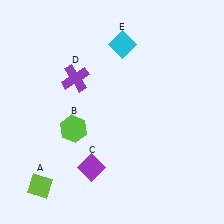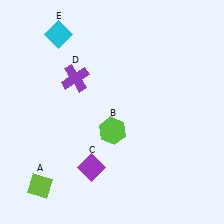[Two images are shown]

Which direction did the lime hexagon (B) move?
The lime hexagon (B) moved right.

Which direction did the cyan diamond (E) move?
The cyan diamond (E) moved left.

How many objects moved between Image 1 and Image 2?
2 objects moved between the two images.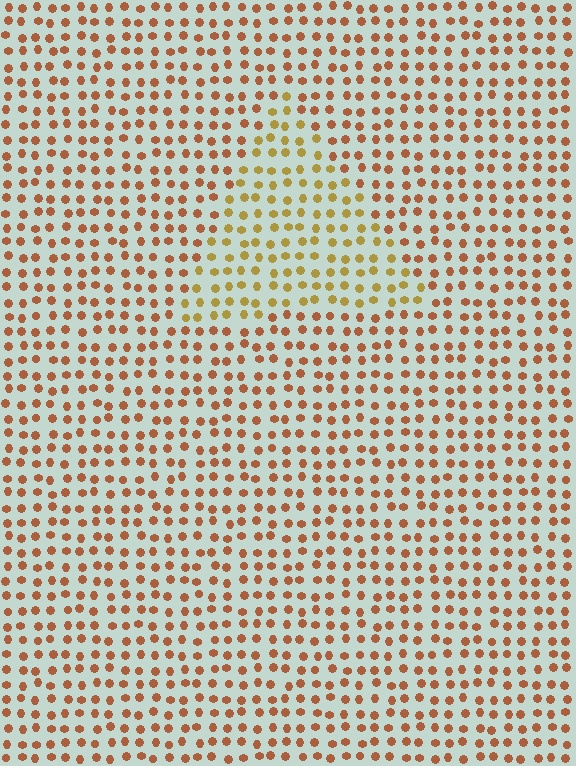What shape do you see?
I see a triangle.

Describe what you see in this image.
The image is filled with small brown elements in a uniform arrangement. A triangle-shaped region is visible where the elements are tinted to a slightly different hue, forming a subtle color boundary.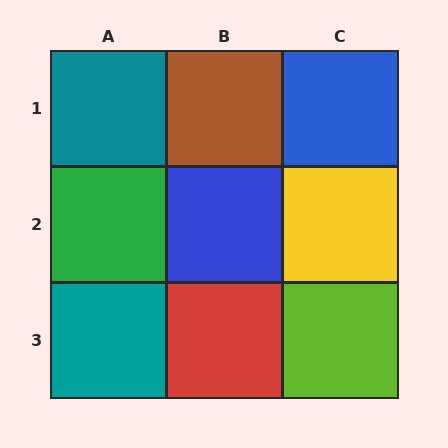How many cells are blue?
2 cells are blue.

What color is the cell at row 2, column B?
Blue.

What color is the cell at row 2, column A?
Green.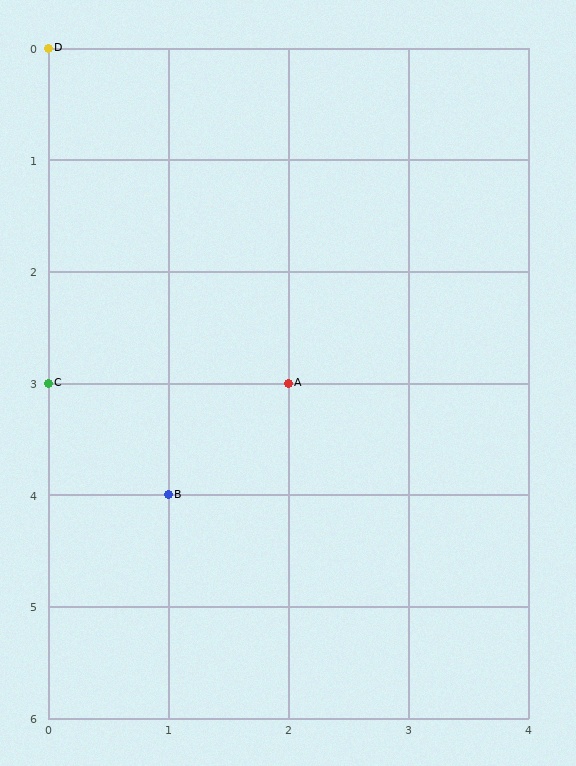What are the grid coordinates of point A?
Point A is at grid coordinates (2, 3).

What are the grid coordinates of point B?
Point B is at grid coordinates (1, 4).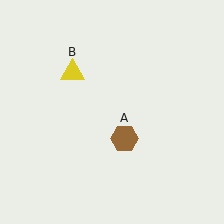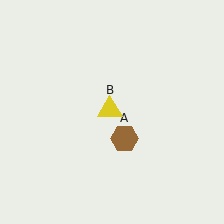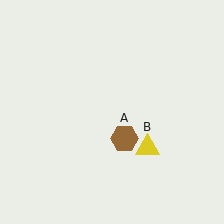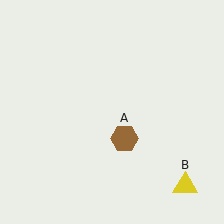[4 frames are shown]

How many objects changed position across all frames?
1 object changed position: yellow triangle (object B).